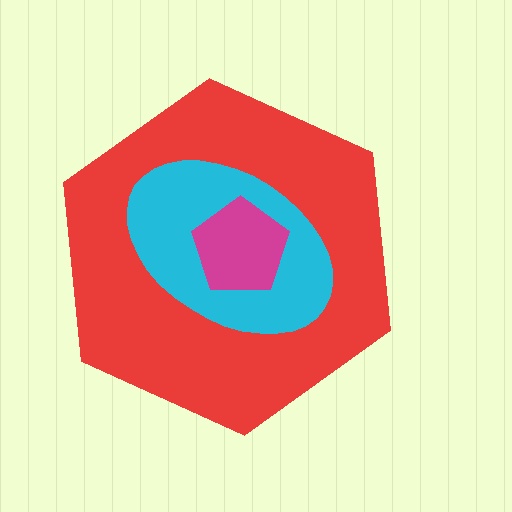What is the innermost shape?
The magenta pentagon.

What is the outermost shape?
The red hexagon.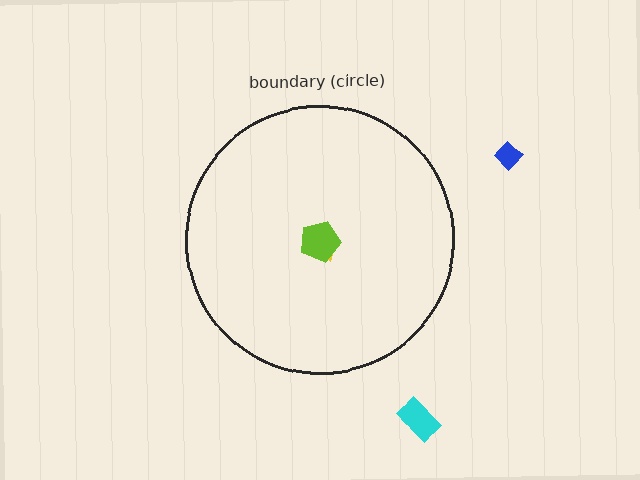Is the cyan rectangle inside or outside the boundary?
Outside.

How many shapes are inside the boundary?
2 inside, 2 outside.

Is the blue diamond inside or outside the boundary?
Outside.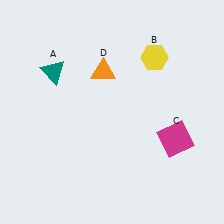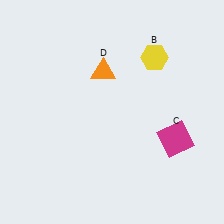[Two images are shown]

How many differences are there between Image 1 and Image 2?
There is 1 difference between the two images.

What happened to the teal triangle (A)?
The teal triangle (A) was removed in Image 2. It was in the top-left area of Image 1.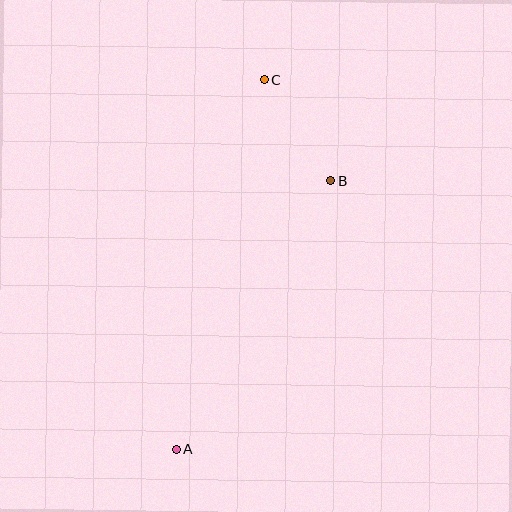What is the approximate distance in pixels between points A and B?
The distance between A and B is approximately 309 pixels.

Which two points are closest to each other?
Points B and C are closest to each other.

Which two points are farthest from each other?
Points A and C are farthest from each other.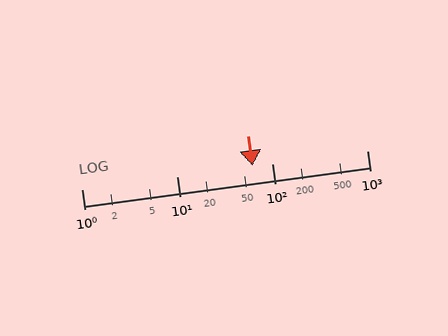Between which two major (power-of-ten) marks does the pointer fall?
The pointer is between 10 and 100.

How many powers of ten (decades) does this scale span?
The scale spans 3 decades, from 1 to 1000.